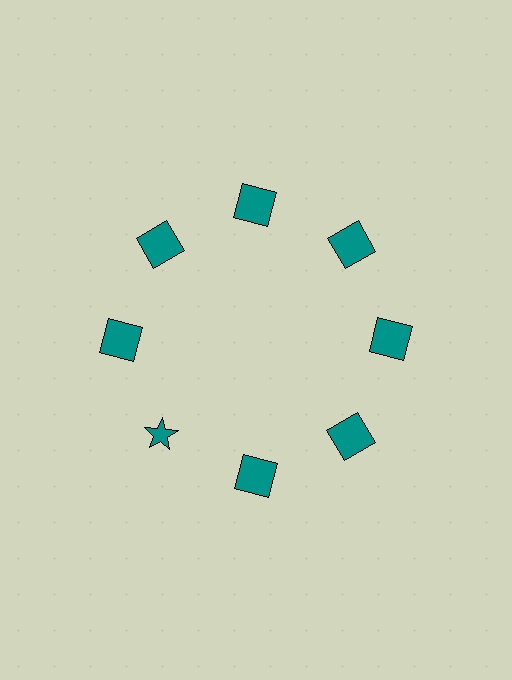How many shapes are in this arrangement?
There are 8 shapes arranged in a ring pattern.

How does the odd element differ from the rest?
It has a different shape: star instead of square.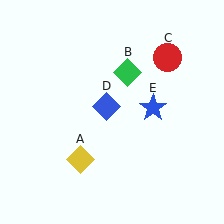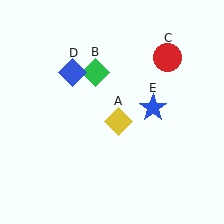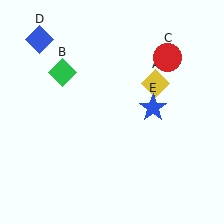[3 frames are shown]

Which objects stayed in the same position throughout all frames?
Red circle (object C) and blue star (object E) remained stationary.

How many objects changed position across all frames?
3 objects changed position: yellow diamond (object A), green diamond (object B), blue diamond (object D).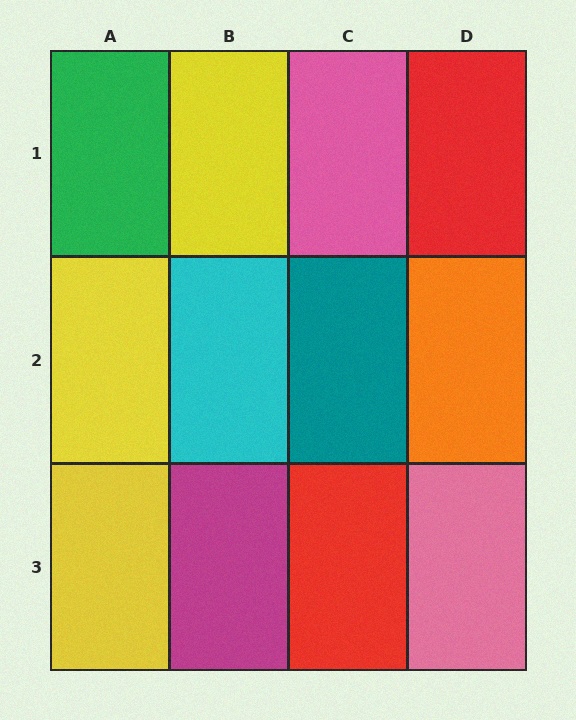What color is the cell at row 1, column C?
Pink.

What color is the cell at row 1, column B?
Yellow.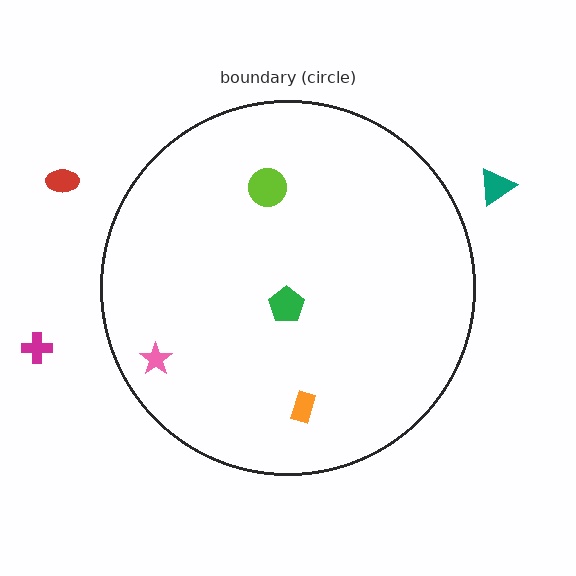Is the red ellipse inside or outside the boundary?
Outside.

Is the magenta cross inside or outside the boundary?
Outside.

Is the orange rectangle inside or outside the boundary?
Inside.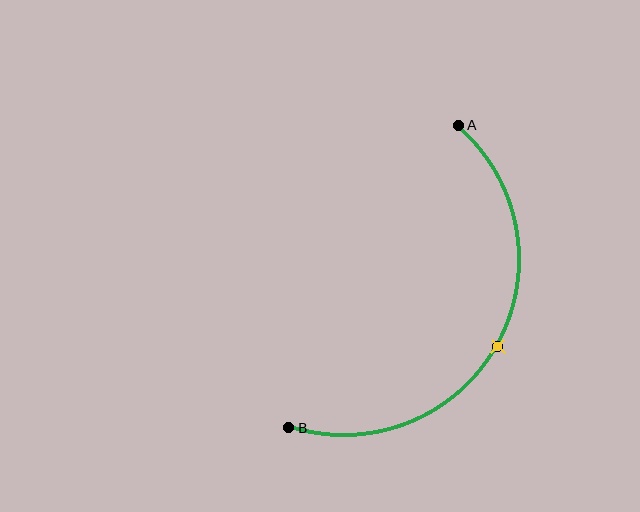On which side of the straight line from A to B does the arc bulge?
The arc bulges to the right of the straight line connecting A and B.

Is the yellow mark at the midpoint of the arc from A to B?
Yes. The yellow mark lies on the arc at equal arc-length from both A and B — it is the arc midpoint.